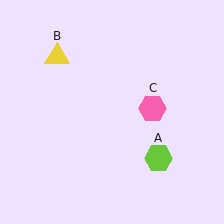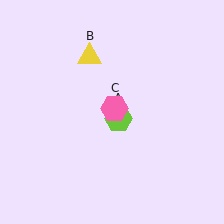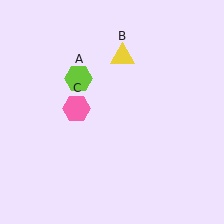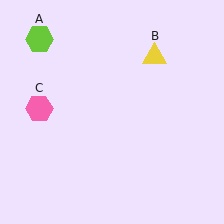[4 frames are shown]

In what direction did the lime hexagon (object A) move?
The lime hexagon (object A) moved up and to the left.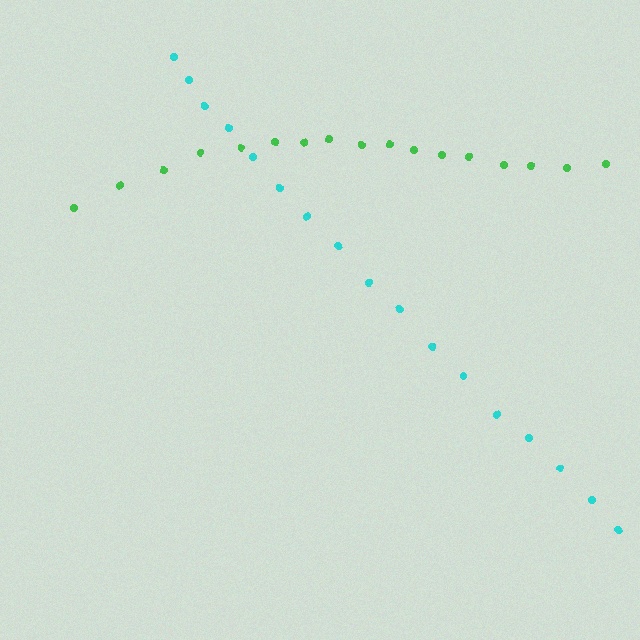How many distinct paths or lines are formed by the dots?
There are 2 distinct paths.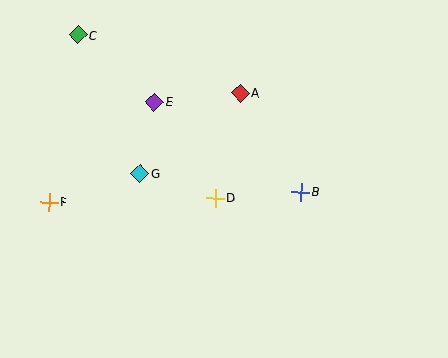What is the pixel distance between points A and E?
The distance between A and E is 86 pixels.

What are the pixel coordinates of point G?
Point G is at (140, 173).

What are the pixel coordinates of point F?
Point F is at (49, 202).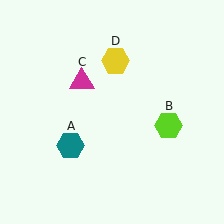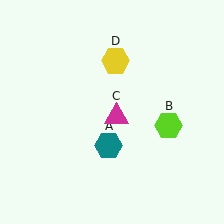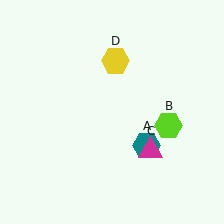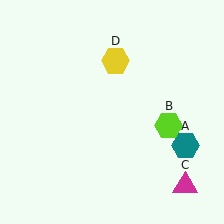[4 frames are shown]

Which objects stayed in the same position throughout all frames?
Lime hexagon (object B) and yellow hexagon (object D) remained stationary.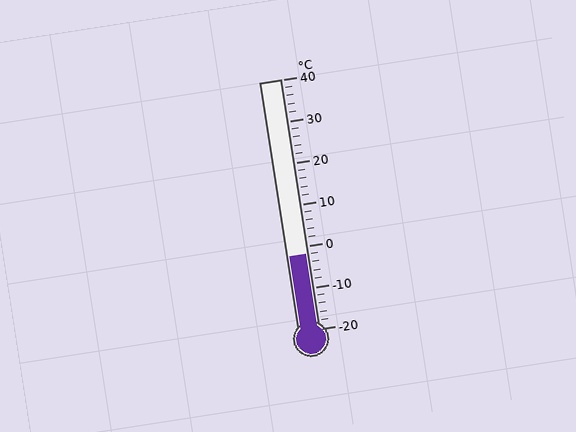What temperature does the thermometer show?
The thermometer shows approximately -2°C.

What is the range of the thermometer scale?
The thermometer scale ranges from -20°C to 40°C.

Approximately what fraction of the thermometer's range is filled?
The thermometer is filled to approximately 30% of its range.